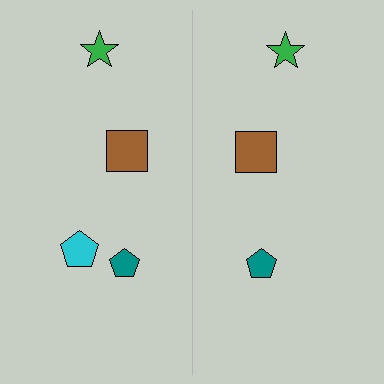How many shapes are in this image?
There are 7 shapes in this image.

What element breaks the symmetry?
A cyan pentagon is missing from the right side.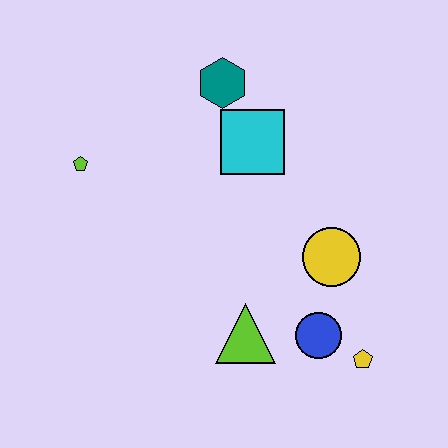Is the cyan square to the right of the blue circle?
No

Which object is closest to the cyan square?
The teal hexagon is closest to the cyan square.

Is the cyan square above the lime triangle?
Yes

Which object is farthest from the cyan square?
The yellow pentagon is farthest from the cyan square.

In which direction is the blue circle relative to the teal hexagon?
The blue circle is below the teal hexagon.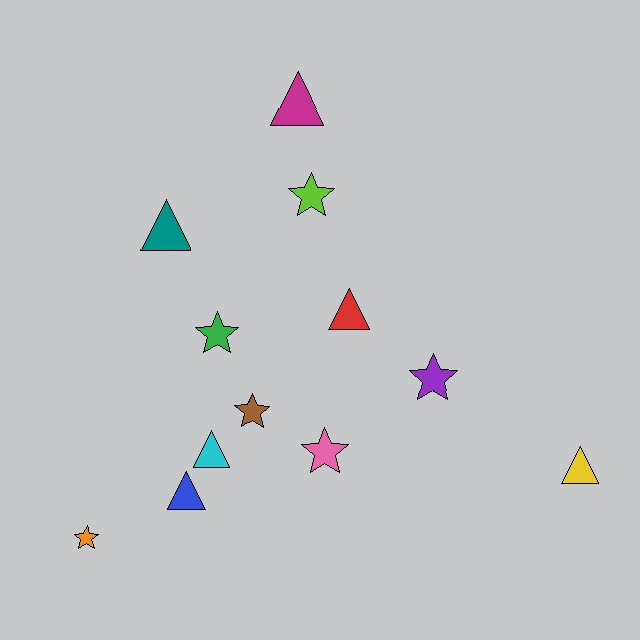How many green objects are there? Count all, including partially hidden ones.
There is 1 green object.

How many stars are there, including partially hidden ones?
There are 6 stars.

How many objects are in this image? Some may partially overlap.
There are 12 objects.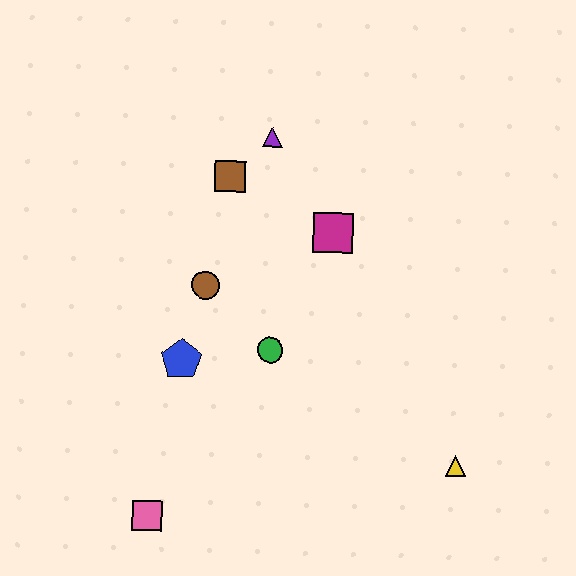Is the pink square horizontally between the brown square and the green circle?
No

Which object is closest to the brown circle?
The blue pentagon is closest to the brown circle.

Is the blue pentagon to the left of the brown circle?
Yes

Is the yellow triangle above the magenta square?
No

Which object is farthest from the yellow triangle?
The purple triangle is farthest from the yellow triangle.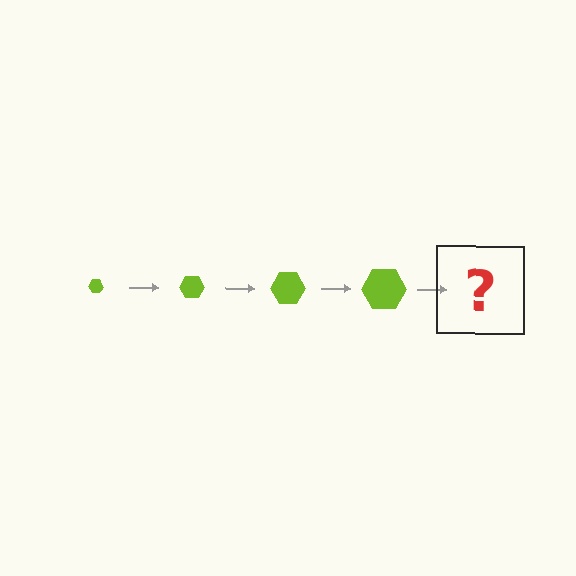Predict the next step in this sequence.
The next step is a lime hexagon, larger than the previous one.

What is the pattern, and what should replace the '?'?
The pattern is that the hexagon gets progressively larger each step. The '?' should be a lime hexagon, larger than the previous one.